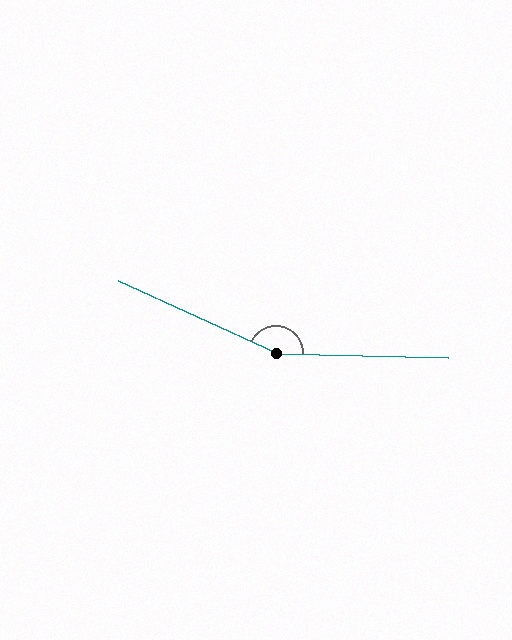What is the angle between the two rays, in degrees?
Approximately 157 degrees.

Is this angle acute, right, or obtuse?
It is obtuse.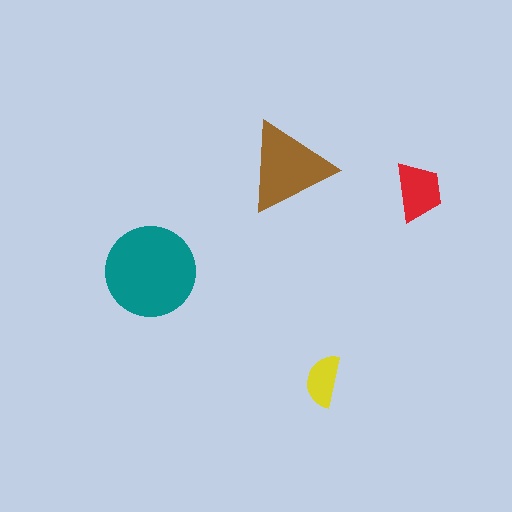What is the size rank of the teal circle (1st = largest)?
1st.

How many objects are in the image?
There are 4 objects in the image.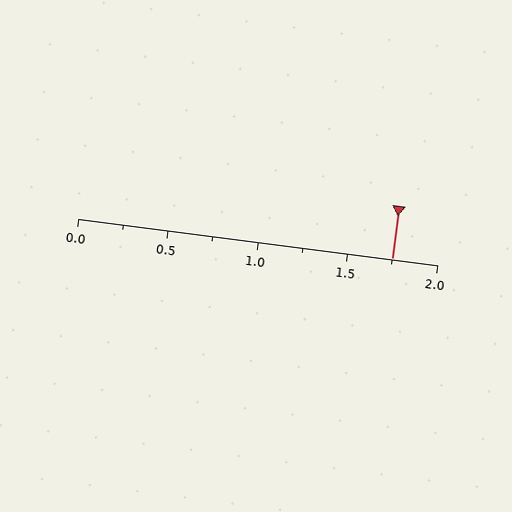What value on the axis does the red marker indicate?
The marker indicates approximately 1.75.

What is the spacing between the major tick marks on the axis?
The major ticks are spaced 0.5 apart.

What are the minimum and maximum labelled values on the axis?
The axis runs from 0.0 to 2.0.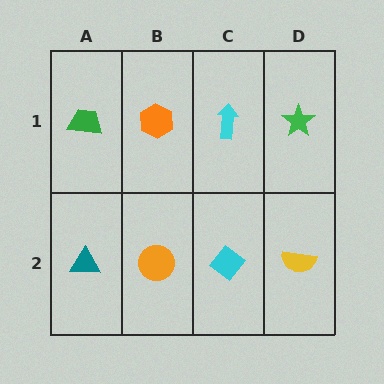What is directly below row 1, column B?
An orange circle.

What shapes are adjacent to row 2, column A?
A green trapezoid (row 1, column A), an orange circle (row 2, column B).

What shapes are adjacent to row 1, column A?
A teal triangle (row 2, column A), an orange hexagon (row 1, column B).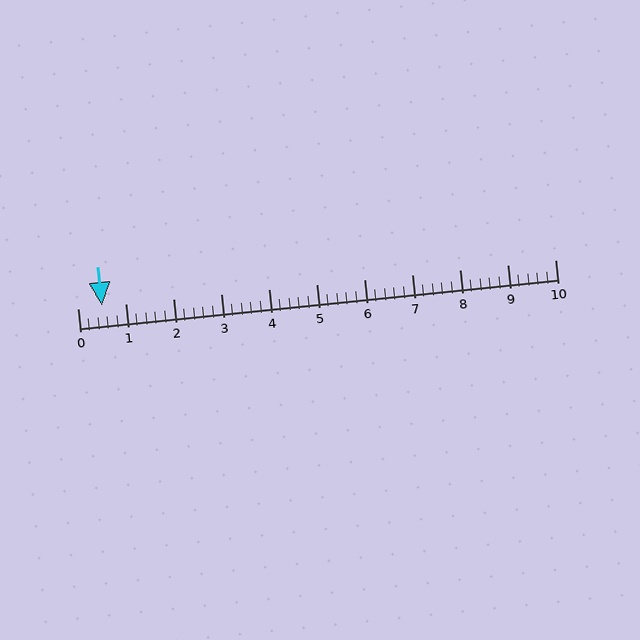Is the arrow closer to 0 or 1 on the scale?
The arrow is closer to 1.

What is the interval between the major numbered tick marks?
The major tick marks are spaced 1 units apart.